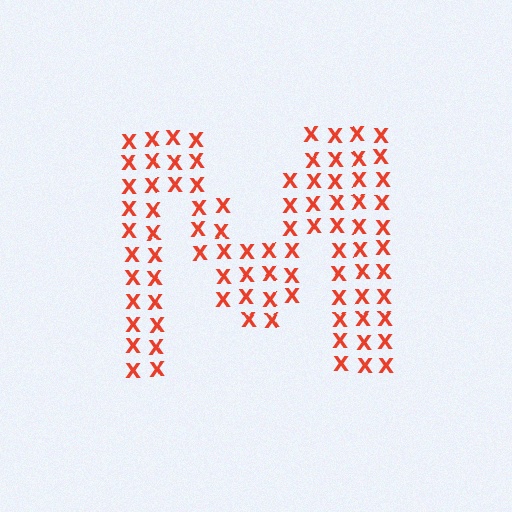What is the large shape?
The large shape is the letter M.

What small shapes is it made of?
It is made of small letter X's.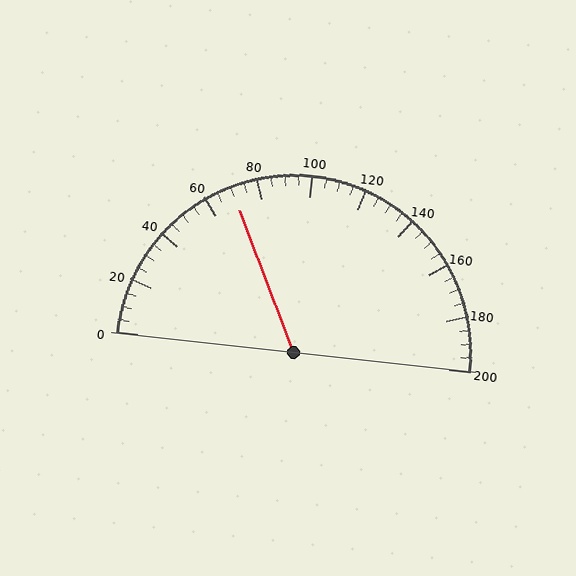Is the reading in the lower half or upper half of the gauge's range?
The reading is in the lower half of the range (0 to 200).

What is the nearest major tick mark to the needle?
The nearest major tick mark is 80.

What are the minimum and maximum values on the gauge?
The gauge ranges from 0 to 200.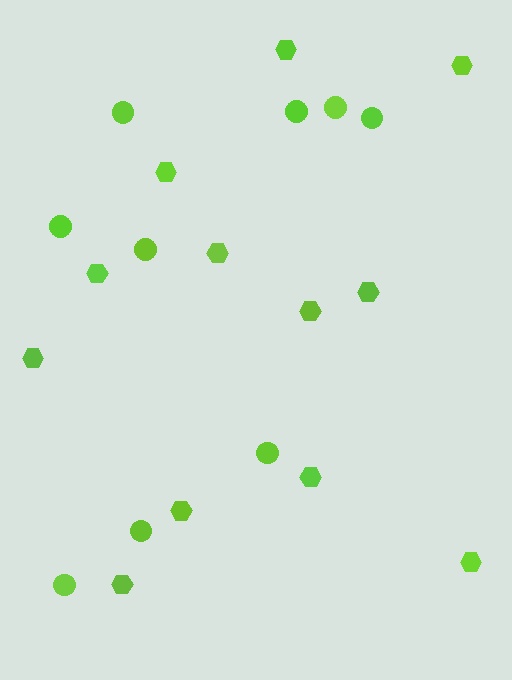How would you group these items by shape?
There are 2 groups: one group of circles (9) and one group of hexagons (12).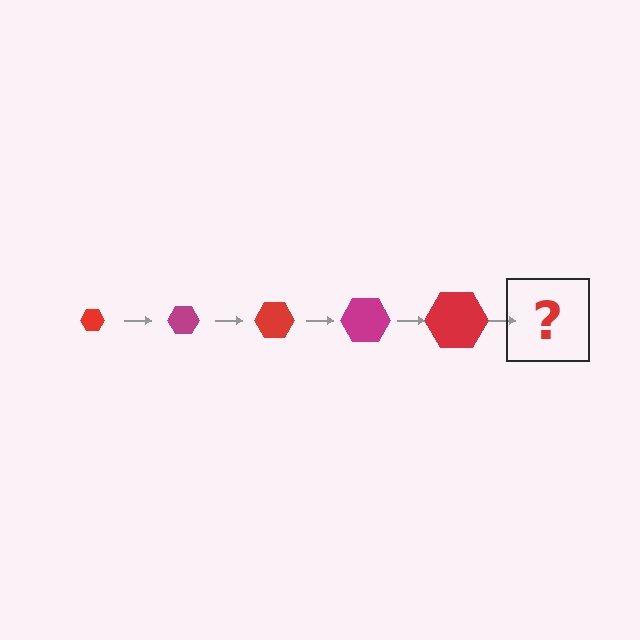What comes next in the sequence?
The next element should be a magenta hexagon, larger than the previous one.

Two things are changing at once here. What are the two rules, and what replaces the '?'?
The two rules are that the hexagon grows larger each step and the color cycles through red and magenta. The '?' should be a magenta hexagon, larger than the previous one.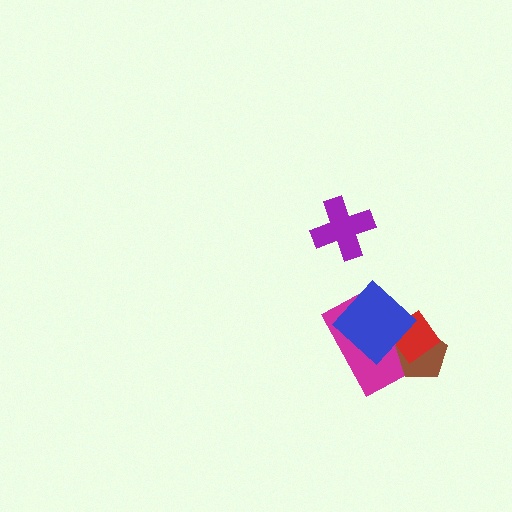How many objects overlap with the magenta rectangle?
3 objects overlap with the magenta rectangle.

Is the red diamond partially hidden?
Yes, it is partially covered by another shape.